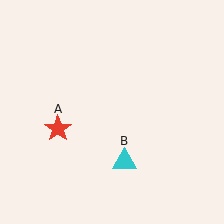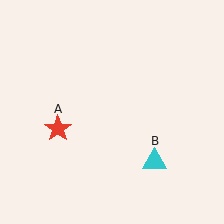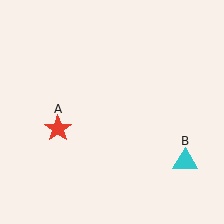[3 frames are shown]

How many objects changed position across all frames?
1 object changed position: cyan triangle (object B).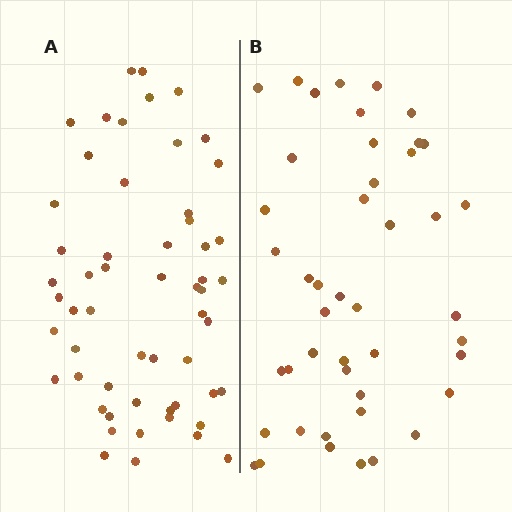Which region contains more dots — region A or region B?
Region A (the left region) has more dots.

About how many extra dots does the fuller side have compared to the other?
Region A has roughly 12 or so more dots than region B.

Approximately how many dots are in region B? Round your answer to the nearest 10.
About 40 dots. (The exact count is 45, which rounds to 40.)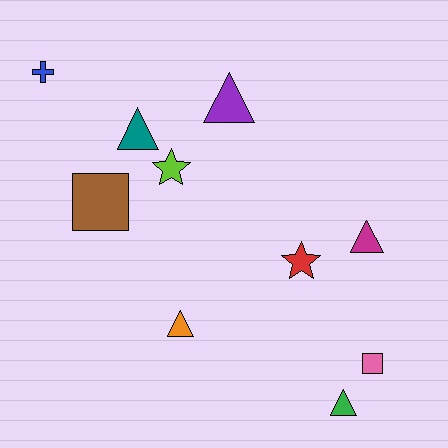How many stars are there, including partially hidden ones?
There are 2 stars.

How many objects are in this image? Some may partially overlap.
There are 10 objects.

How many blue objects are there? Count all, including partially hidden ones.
There is 1 blue object.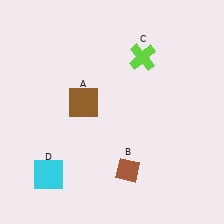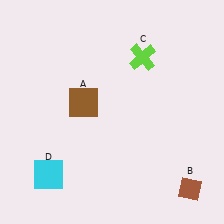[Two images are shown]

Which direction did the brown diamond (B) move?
The brown diamond (B) moved right.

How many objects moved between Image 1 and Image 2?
1 object moved between the two images.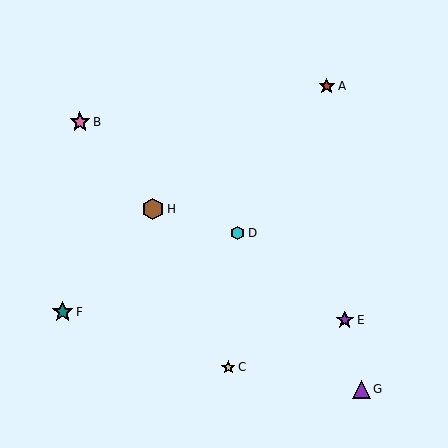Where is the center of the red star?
The center of the red star is at (327, 86).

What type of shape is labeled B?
Shape B is a pink star.